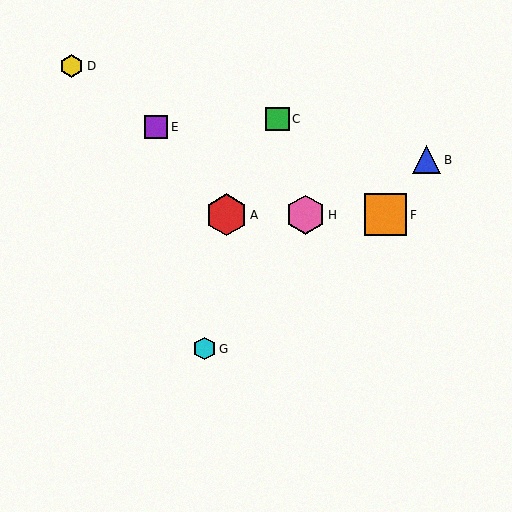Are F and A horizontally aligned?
Yes, both are at y≈215.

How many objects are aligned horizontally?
3 objects (A, F, H) are aligned horizontally.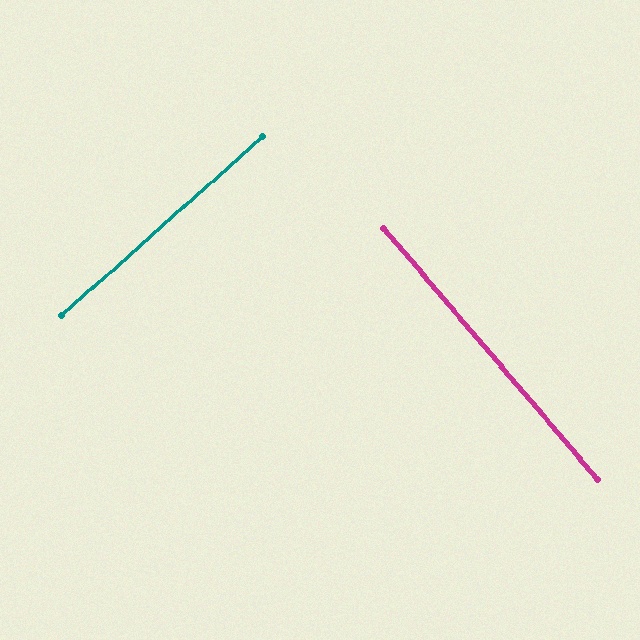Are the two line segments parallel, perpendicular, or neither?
Perpendicular — they meet at approximately 89°.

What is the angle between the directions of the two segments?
Approximately 89 degrees.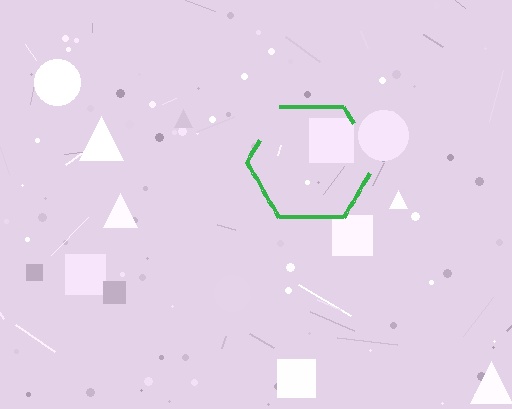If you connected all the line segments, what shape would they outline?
They would outline a hexagon.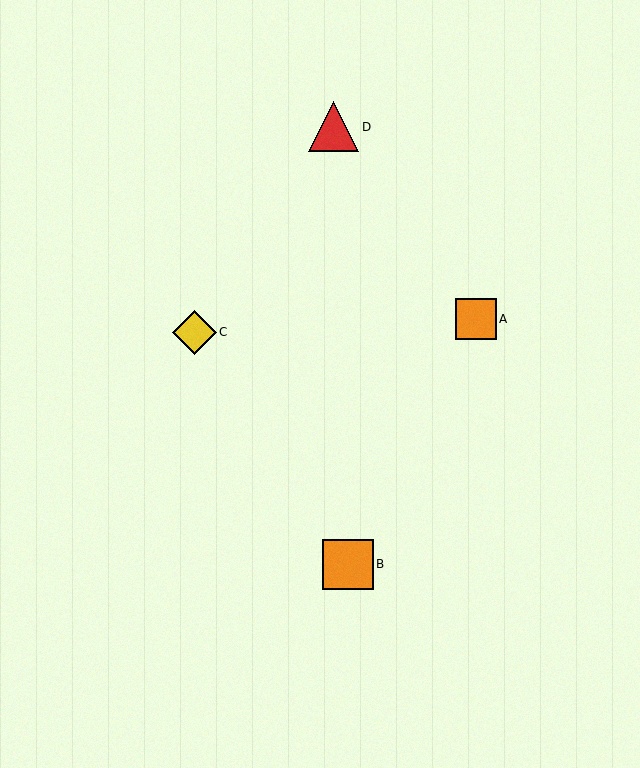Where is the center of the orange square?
The center of the orange square is at (348, 564).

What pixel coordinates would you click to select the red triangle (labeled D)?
Click at (333, 127) to select the red triangle D.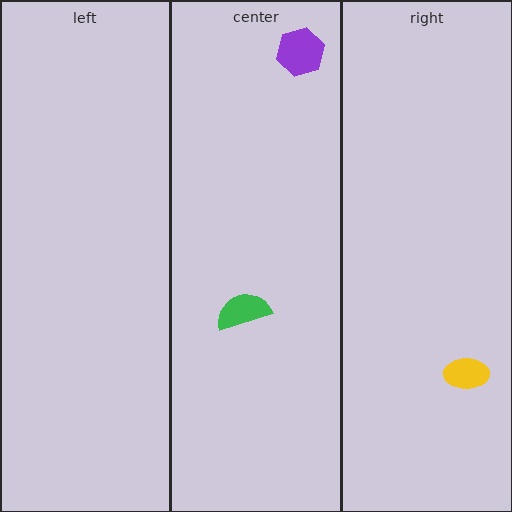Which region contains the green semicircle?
The center region.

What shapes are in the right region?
The yellow ellipse.